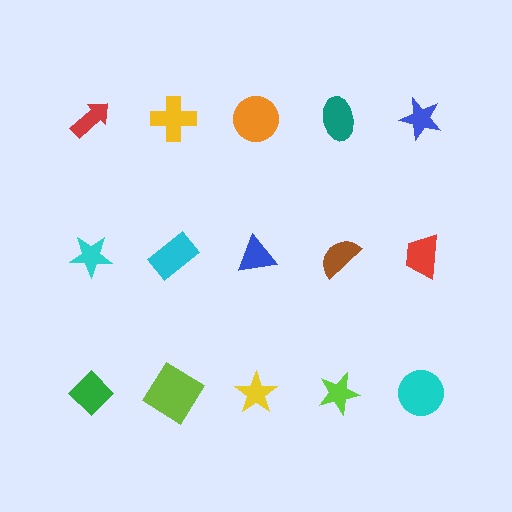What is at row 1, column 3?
An orange circle.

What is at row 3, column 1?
A green diamond.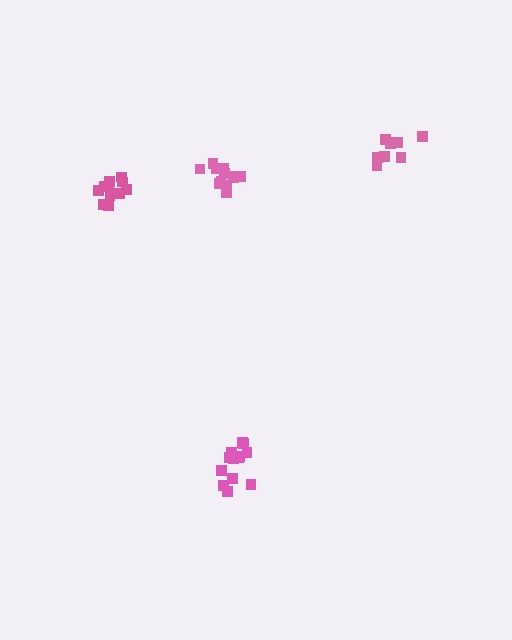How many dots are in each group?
Group 1: 13 dots, Group 2: 12 dots, Group 3: 9 dots, Group 4: 13 dots (47 total).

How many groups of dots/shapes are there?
There are 4 groups.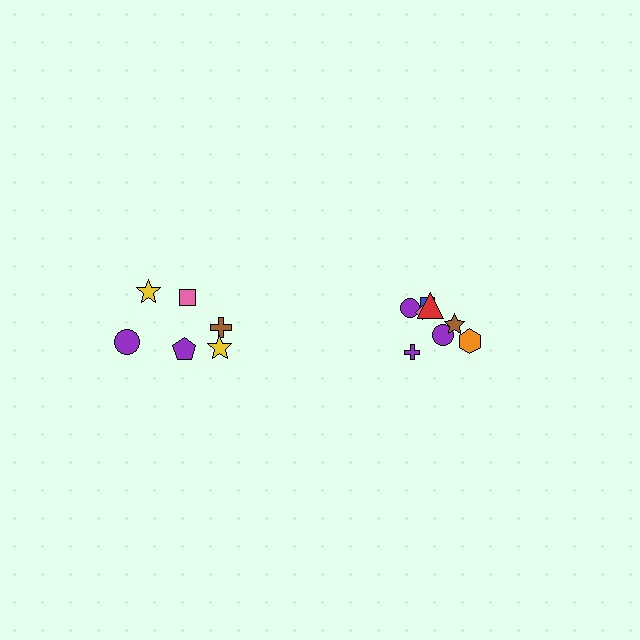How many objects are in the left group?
There are 6 objects.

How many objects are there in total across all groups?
There are 14 objects.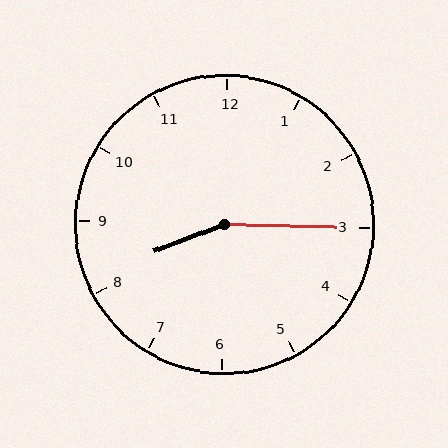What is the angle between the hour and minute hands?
Approximately 158 degrees.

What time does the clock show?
8:15.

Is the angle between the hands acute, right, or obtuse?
It is obtuse.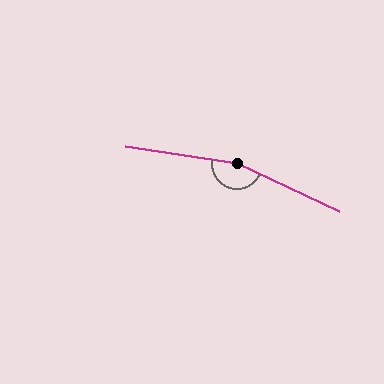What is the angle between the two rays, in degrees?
Approximately 164 degrees.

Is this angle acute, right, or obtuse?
It is obtuse.